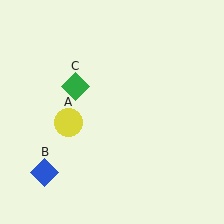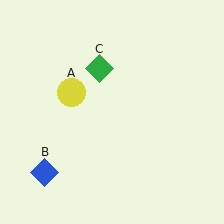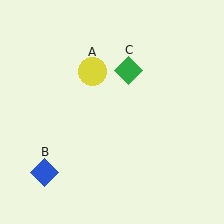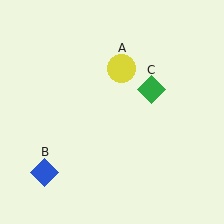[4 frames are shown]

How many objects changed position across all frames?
2 objects changed position: yellow circle (object A), green diamond (object C).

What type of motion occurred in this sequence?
The yellow circle (object A), green diamond (object C) rotated clockwise around the center of the scene.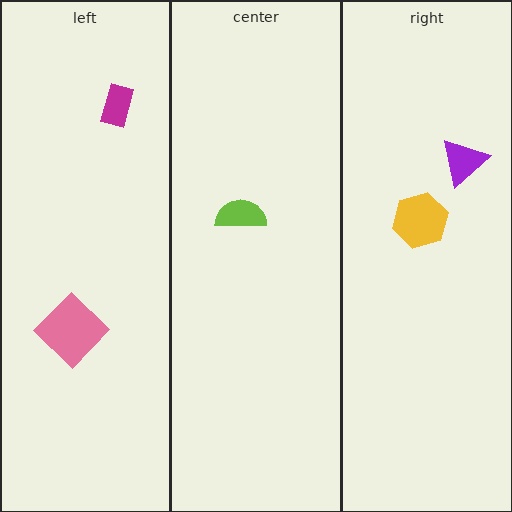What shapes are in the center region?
The lime semicircle.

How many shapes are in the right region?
2.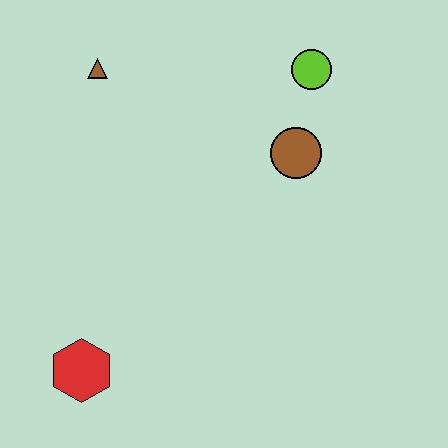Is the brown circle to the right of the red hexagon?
Yes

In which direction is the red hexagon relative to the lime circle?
The red hexagon is below the lime circle.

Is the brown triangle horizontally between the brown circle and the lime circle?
No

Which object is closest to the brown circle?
The lime circle is closest to the brown circle.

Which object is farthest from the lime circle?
The red hexagon is farthest from the lime circle.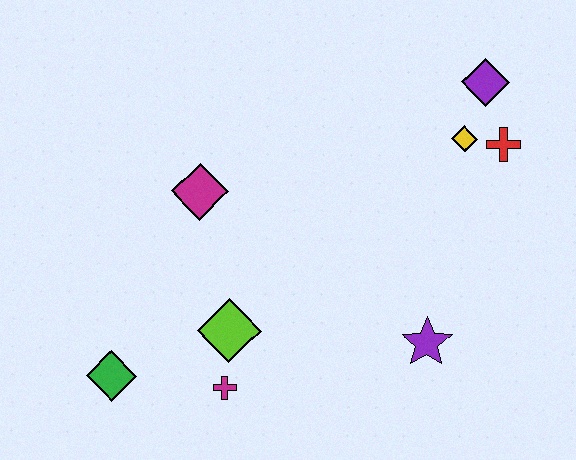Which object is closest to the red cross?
The yellow diamond is closest to the red cross.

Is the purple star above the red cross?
No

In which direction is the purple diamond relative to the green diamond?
The purple diamond is to the right of the green diamond.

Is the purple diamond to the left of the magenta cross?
No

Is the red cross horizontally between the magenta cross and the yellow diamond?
No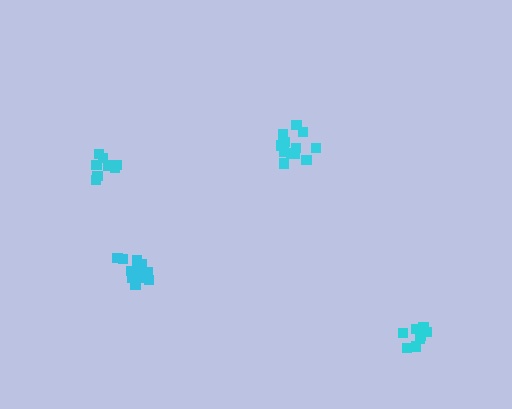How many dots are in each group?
Group 1: 10 dots, Group 2: 14 dots, Group 3: 8 dots, Group 4: 12 dots (44 total).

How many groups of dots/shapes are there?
There are 4 groups.